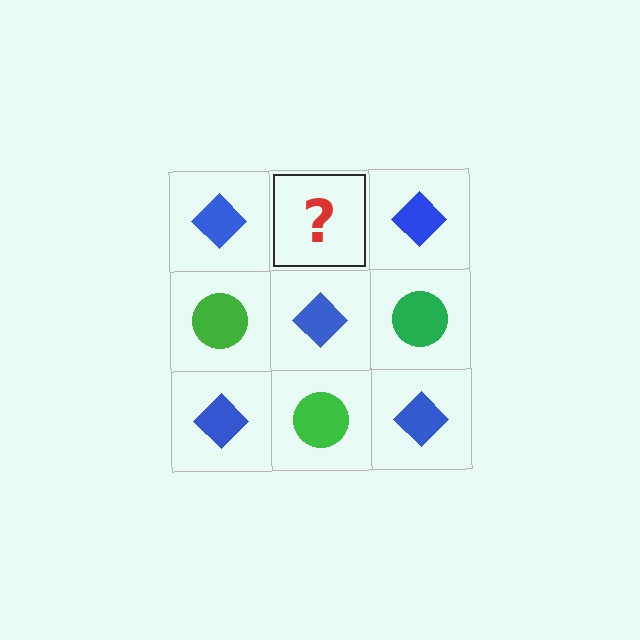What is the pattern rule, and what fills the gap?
The rule is that it alternates blue diamond and green circle in a checkerboard pattern. The gap should be filled with a green circle.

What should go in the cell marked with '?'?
The missing cell should contain a green circle.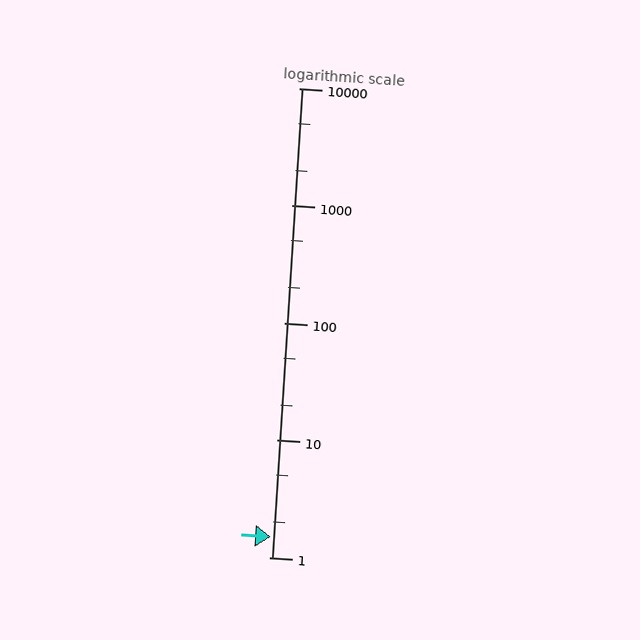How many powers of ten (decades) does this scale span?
The scale spans 4 decades, from 1 to 10000.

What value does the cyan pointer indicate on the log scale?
The pointer indicates approximately 1.5.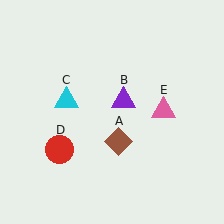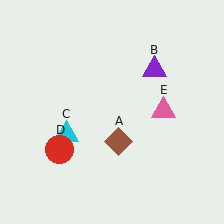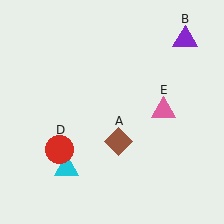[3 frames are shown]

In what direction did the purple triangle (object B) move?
The purple triangle (object B) moved up and to the right.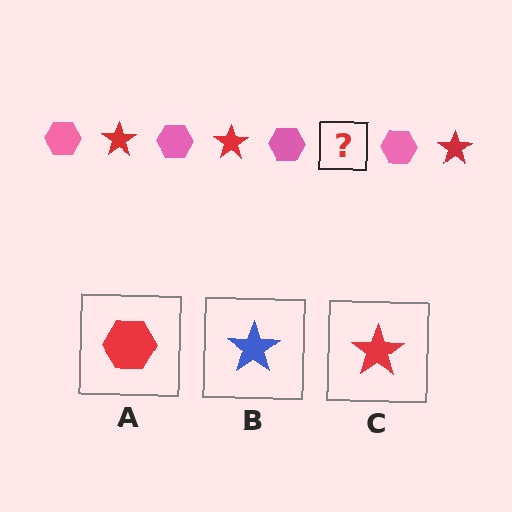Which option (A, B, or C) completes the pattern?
C.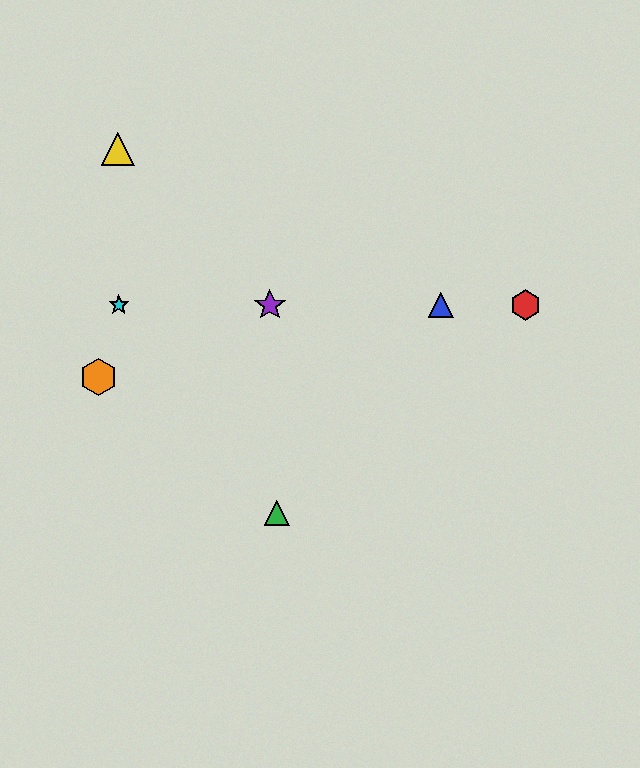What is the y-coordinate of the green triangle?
The green triangle is at y≈513.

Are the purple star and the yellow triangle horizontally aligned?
No, the purple star is at y≈305 and the yellow triangle is at y≈149.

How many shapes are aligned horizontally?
4 shapes (the red hexagon, the blue triangle, the purple star, the cyan star) are aligned horizontally.